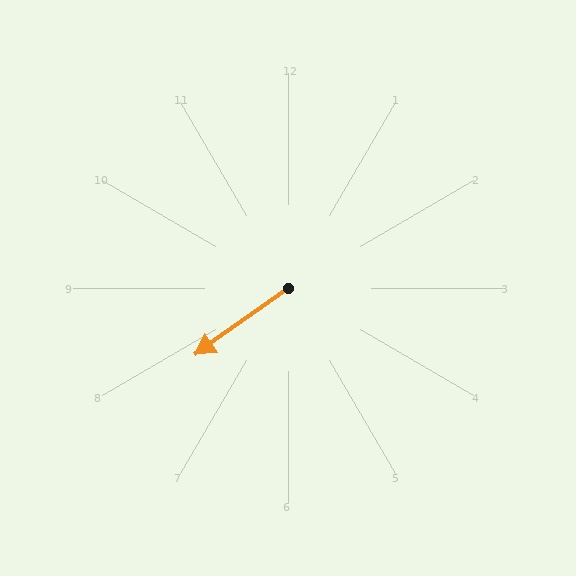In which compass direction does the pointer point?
Southwest.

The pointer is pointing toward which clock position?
Roughly 8 o'clock.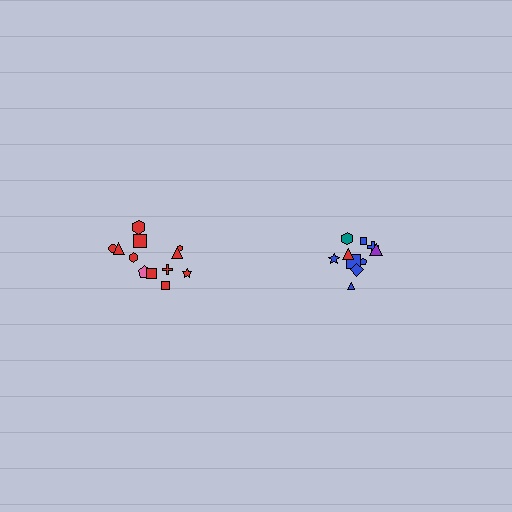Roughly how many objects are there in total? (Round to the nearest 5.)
Roughly 20 objects in total.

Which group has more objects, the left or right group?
The left group.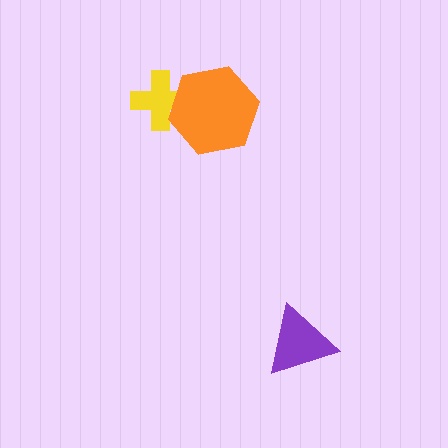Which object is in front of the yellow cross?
The orange hexagon is in front of the yellow cross.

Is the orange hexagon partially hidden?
No, no other shape covers it.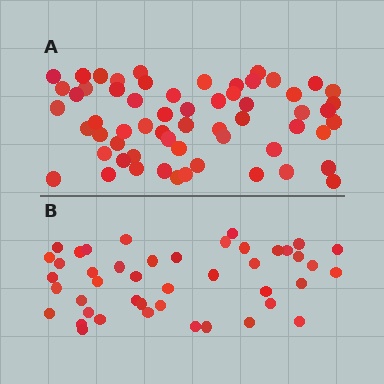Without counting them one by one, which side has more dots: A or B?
Region A (the top region) has more dots.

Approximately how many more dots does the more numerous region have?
Region A has approximately 15 more dots than region B.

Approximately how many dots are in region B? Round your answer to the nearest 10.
About 40 dots. (The exact count is 44, which rounds to 40.)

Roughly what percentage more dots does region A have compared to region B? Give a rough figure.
About 35% more.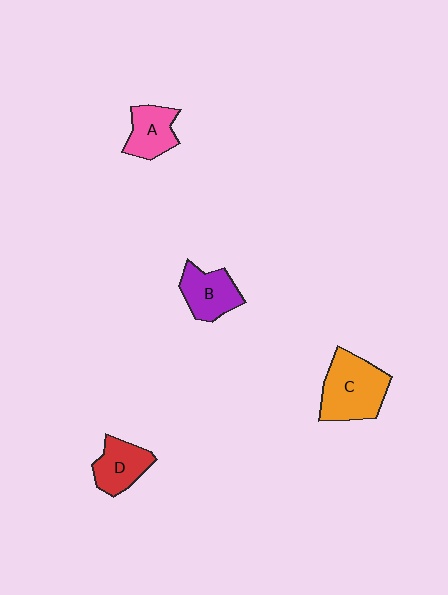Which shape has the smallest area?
Shape A (pink).